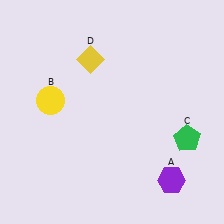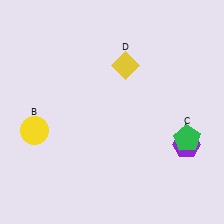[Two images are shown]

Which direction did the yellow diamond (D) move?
The yellow diamond (D) moved right.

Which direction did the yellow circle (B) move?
The yellow circle (B) moved down.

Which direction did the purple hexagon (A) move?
The purple hexagon (A) moved up.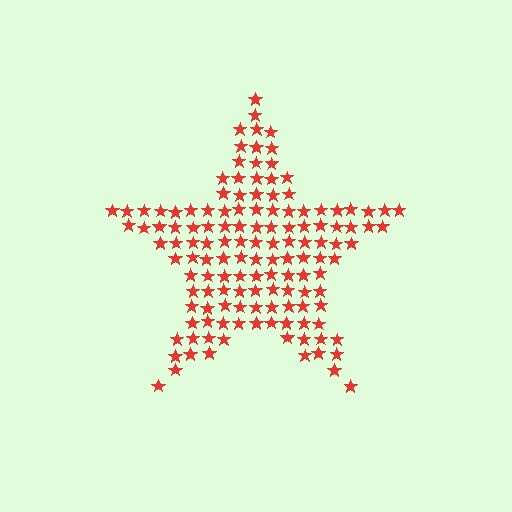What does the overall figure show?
The overall figure shows a star.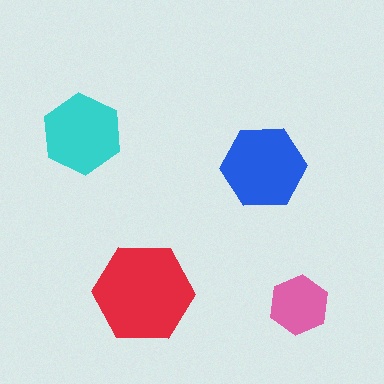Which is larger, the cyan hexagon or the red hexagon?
The red one.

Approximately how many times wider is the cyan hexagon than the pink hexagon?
About 1.5 times wider.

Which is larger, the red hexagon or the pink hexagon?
The red one.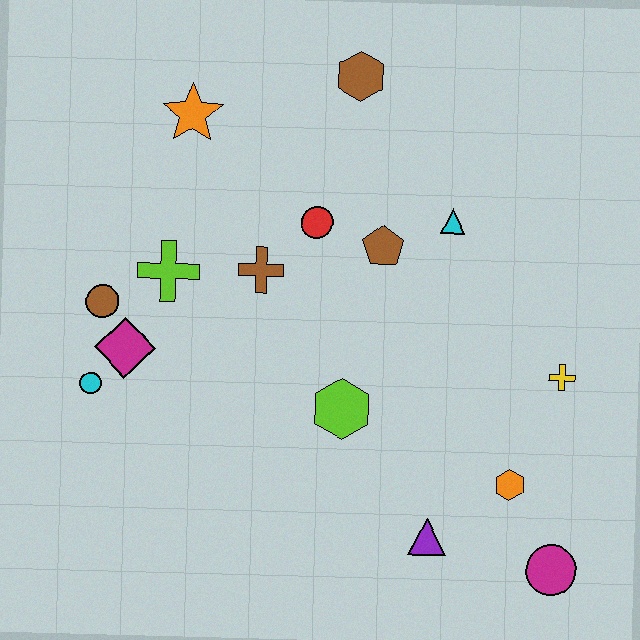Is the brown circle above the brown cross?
No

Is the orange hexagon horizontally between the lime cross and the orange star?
No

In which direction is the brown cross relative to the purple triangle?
The brown cross is above the purple triangle.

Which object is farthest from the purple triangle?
The orange star is farthest from the purple triangle.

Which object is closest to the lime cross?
The brown circle is closest to the lime cross.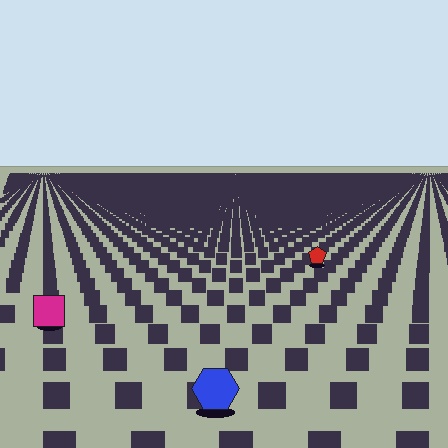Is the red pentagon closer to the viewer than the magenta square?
No. The magenta square is closer — you can tell from the texture gradient: the ground texture is coarser near it.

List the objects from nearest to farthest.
From nearest to farthest: the blue hexagon, the magenta square, the red pentagon.